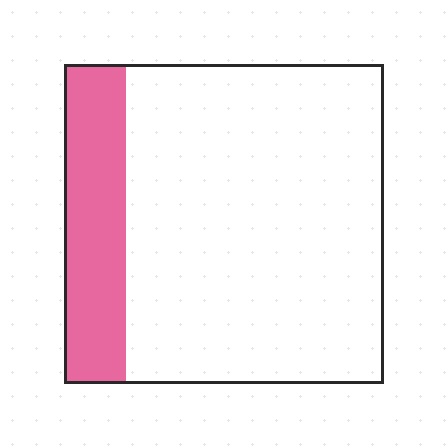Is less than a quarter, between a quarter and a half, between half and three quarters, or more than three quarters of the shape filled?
Less than a quarter.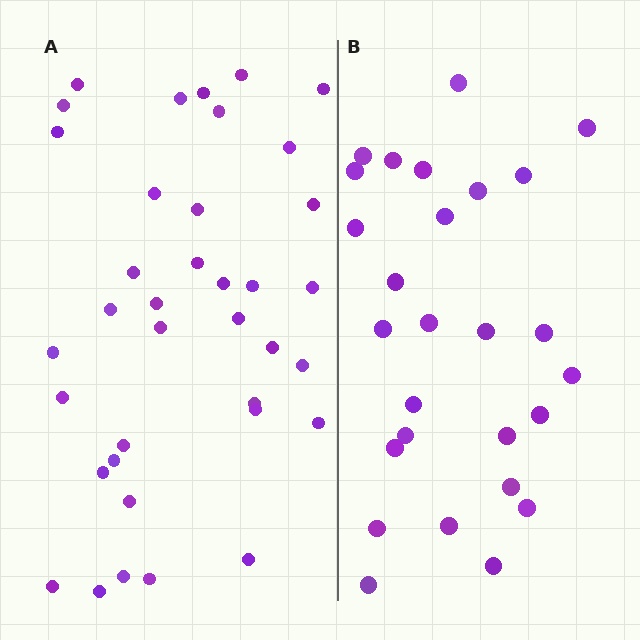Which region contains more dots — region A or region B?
Region A (the left region) has more dots.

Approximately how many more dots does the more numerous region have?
Region A has roughly 10 or so more dots than region B.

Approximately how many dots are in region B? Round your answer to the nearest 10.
About 30 dots. (The exact count is 27, which rounds to 30.)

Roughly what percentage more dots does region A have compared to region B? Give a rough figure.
About 35% more.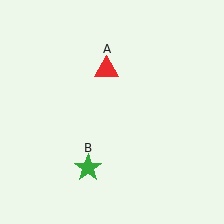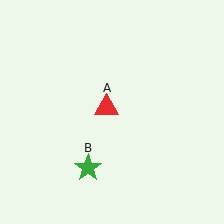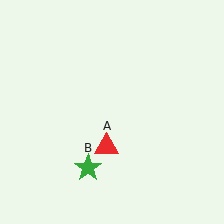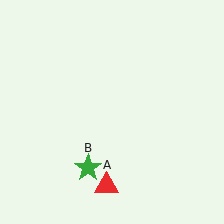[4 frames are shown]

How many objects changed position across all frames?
1 object changed position: red triangle (object A).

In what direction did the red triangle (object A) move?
The red triangle (object A) moved down.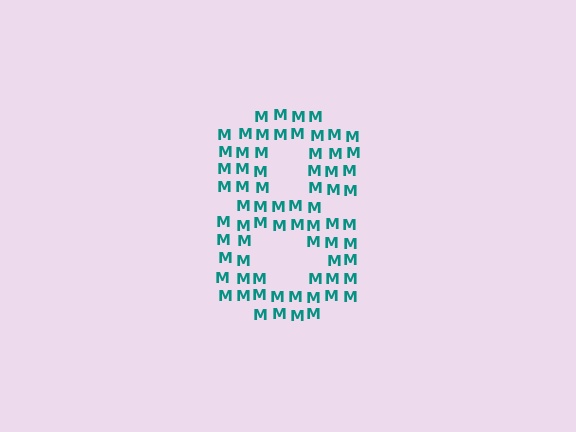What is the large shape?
The large shape is the digit 8.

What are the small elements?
The small elements are letter M's.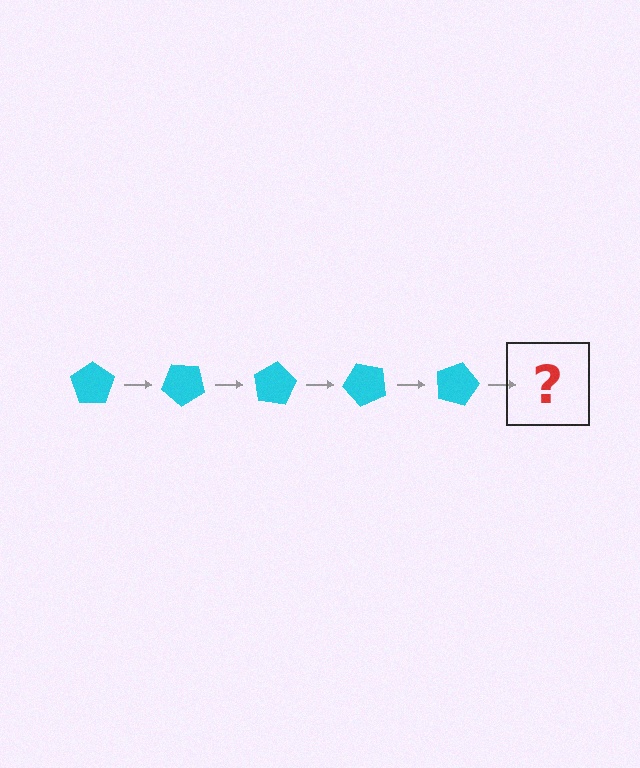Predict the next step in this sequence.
The next step is a cyan pentagon rotated 200 degrees.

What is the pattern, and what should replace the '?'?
The pattern is that the pentagon rotates 40 degrees each step. The '?' should be a cyan pentagon rotated 200 degrees.